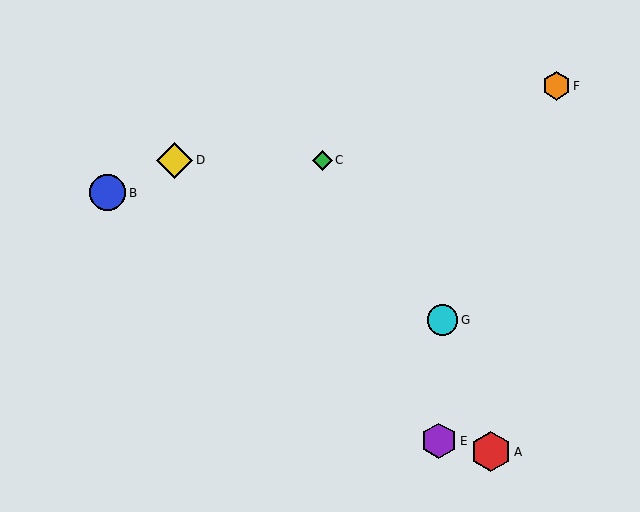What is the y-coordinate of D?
Object D is at y≈160.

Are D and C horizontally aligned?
Yes, both are at y≈160.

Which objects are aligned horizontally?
Objects C, D are aligned horizontally.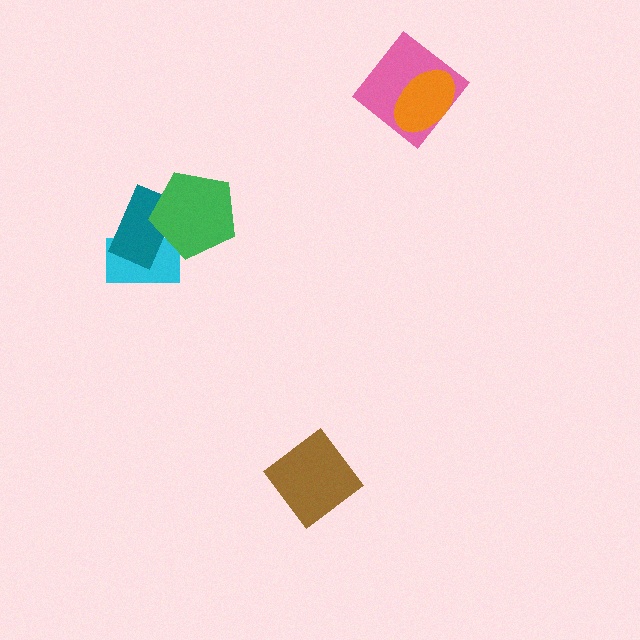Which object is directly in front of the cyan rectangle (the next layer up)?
The teal rectangle is directly in front of the cyan rectangle.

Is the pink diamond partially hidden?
Yes, it is partially covered by another shape.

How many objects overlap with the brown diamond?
0 objects overlap with the brown diamond.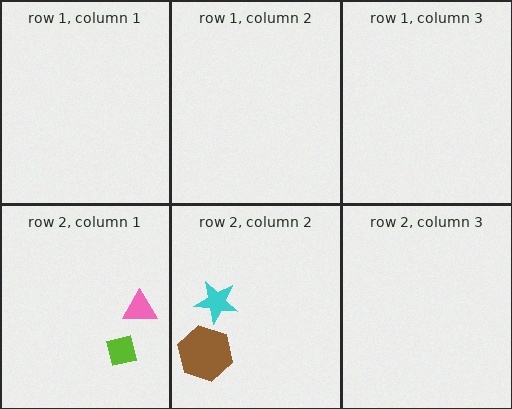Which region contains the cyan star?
The row 2, column 2 region.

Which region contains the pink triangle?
The row 2, column 1 region.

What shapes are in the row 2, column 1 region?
The pink triangle, the lime square.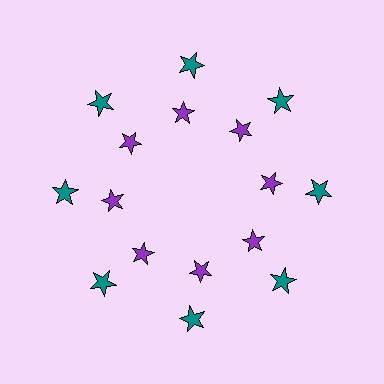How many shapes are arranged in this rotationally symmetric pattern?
There are 16 shapes, arranged in 8 groups of 2.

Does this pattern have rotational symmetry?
Yes, this pattern has 8-fold rotational symmetry. It looks the same after rotating 45 degrees around the center.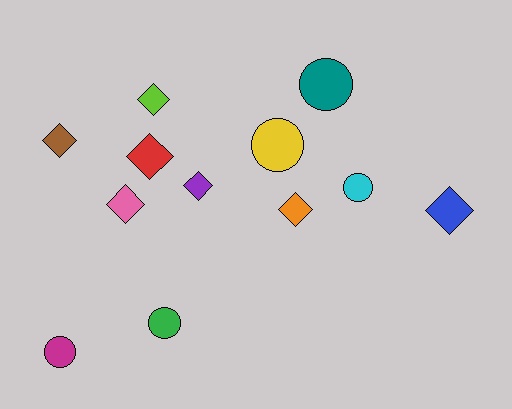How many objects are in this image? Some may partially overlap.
There are 12 objects.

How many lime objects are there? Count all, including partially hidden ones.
There is 1 lime object.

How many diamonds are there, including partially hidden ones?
There are 7 diamonds.